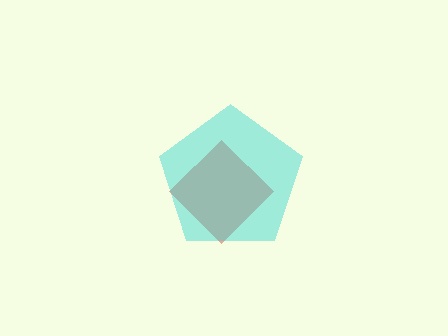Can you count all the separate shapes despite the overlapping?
Yes, there are 2 separate shapes.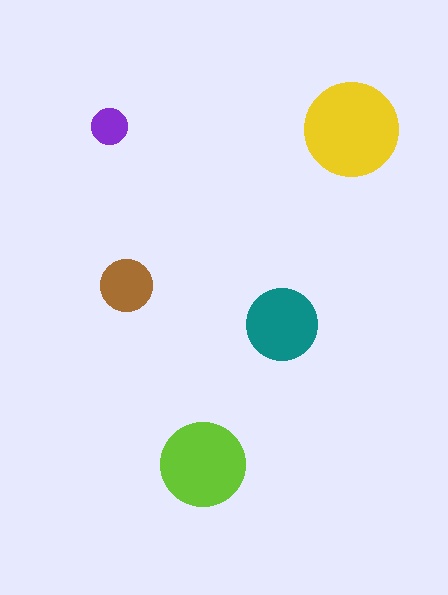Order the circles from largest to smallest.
the yellow one, the lime one, the teal one, the brown one, the purple one.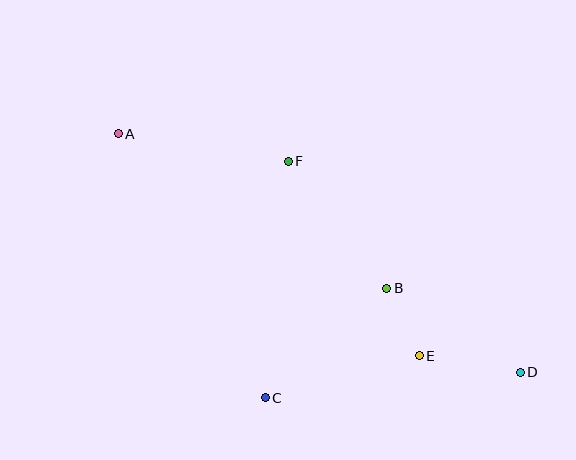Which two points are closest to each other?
Points B and E are closest to each other.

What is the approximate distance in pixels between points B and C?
The distance between B and C is approximately 164 pixels.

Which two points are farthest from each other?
Points A and D are farthest from each other.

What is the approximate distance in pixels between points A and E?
The distance between A and E is approximately 374 pixels.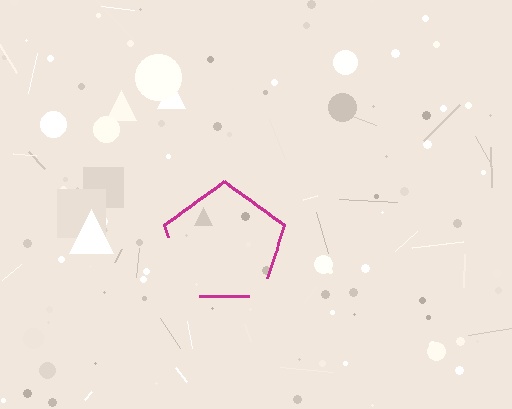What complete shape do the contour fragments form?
The contour fragments form a pentagon.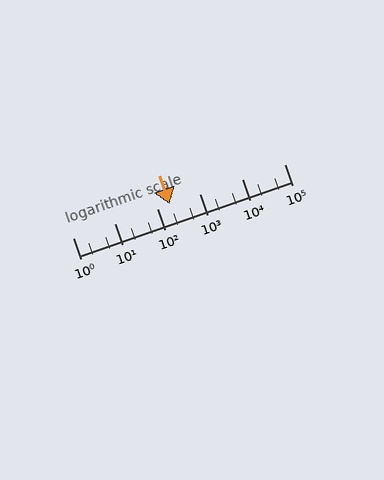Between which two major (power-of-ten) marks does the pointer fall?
The pointer is between 100 and 1000.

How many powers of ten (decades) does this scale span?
The scale spans 5 decades, from 1 to 100000.